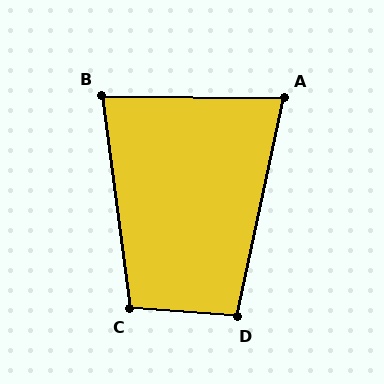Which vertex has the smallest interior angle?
A, at approximately 78 degrees.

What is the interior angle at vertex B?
Approximately 82 degrees (acute).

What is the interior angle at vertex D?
Approximately 98 degrees (obtuse).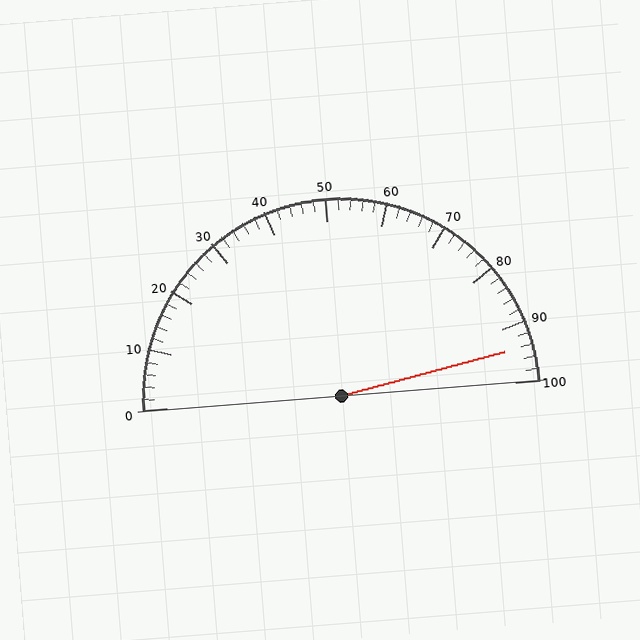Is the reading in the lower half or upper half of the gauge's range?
The reading is in the upper half of the range (0 to 100).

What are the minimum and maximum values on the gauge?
The gauge ranges from 0 to 100.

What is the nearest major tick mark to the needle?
The nearest major tick mark is 90.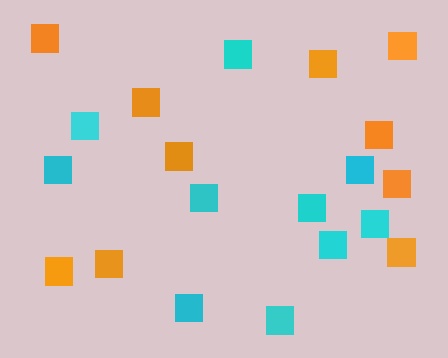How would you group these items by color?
There are 2 groups: one group of cyan squares (10) and one group of orange squares (10).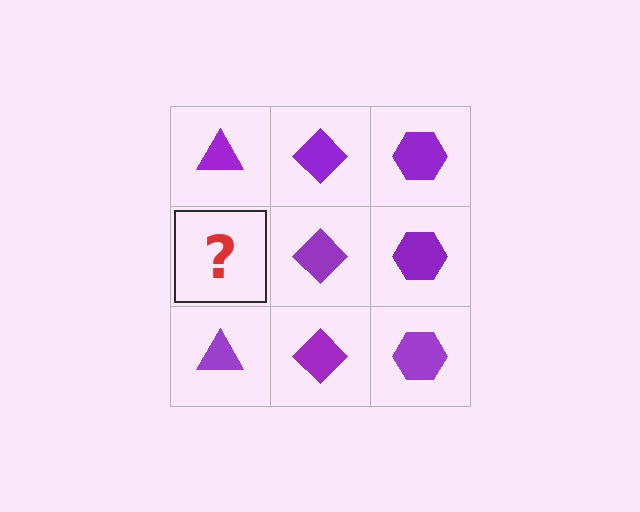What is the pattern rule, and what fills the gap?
The rule is that each column has a consistent shape. The gap should be filled with a purple triangle.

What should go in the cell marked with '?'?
The missing cell should contain a purple triangle.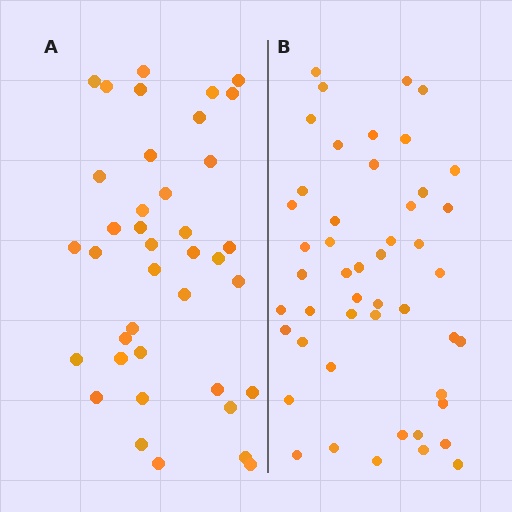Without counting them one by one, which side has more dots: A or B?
Region B (the right region) has more dots.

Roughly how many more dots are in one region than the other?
Region B has roughly 8 or so more dots than region A.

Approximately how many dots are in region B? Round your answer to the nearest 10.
About 50 dots. (The exact count is 48, which rounds to 50.)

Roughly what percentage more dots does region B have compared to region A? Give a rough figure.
About 25% more.